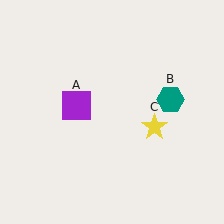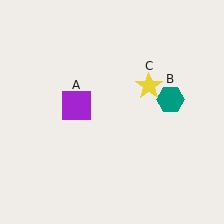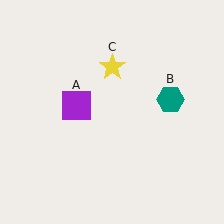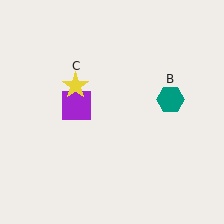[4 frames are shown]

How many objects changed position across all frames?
1 object changed position: yellow star (object C).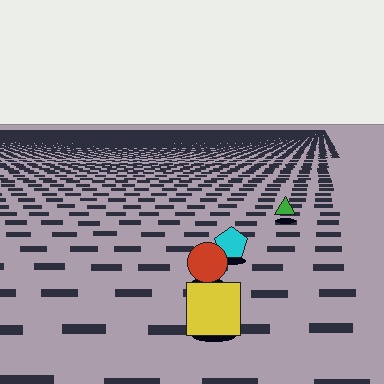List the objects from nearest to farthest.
From nearest to farthest: the yellow square, the red circle, the cyan pentagon, the green triangle.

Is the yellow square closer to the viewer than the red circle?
Yes. The yellow square is closer — you can tell from the texture gradient: the ground texture is coarser near it.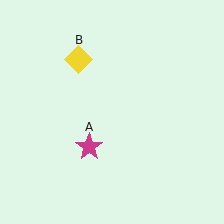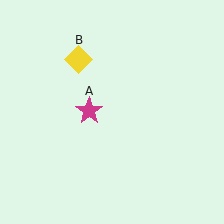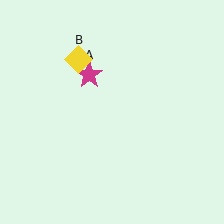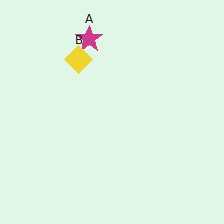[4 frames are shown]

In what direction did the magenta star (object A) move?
The magenta star (object A) moved up.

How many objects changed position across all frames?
1 object changed position: magenta star (object A).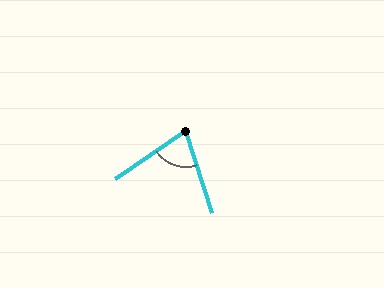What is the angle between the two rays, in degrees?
Approximately 73 degrees.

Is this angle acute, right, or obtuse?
It is acute.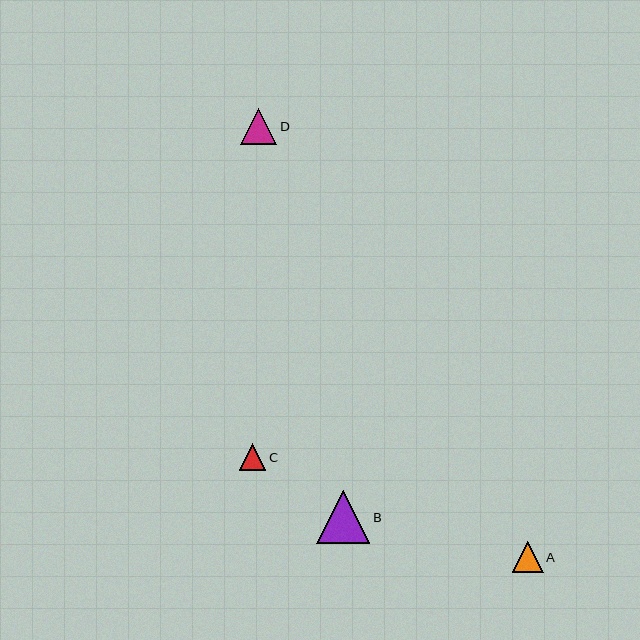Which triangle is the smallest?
Triangle C is the smallest with a size of approximately 26 pixels.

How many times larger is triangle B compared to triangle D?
Triangle B is approximately 1.5 times the size of triangle D.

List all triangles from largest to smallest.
From largest to smallest: B, D, A, C.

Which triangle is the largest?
Triangle B is the largest with a size of approximately 53 pixels.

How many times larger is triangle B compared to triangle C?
Triangle B is approximately 2.0 times the size of triangle C.